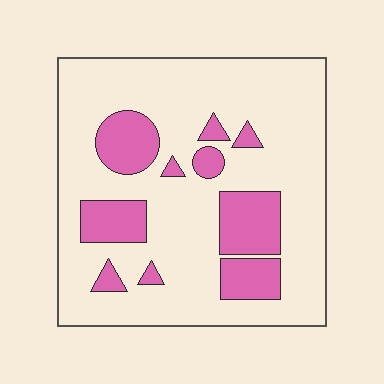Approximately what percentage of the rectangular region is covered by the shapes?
Approximately 20%.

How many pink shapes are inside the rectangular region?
10.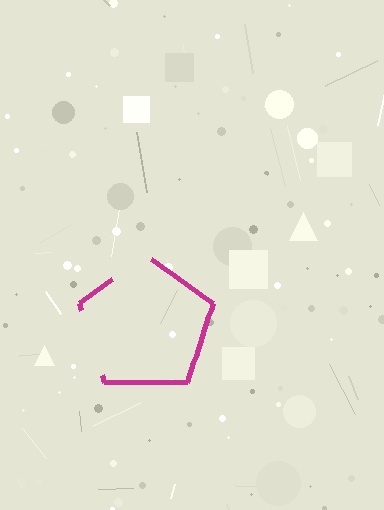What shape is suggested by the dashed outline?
The dashed outline suggests a pentagon.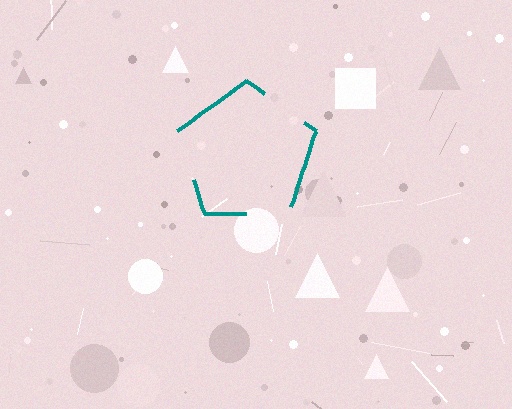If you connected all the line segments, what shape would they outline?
They would outline a pentagon.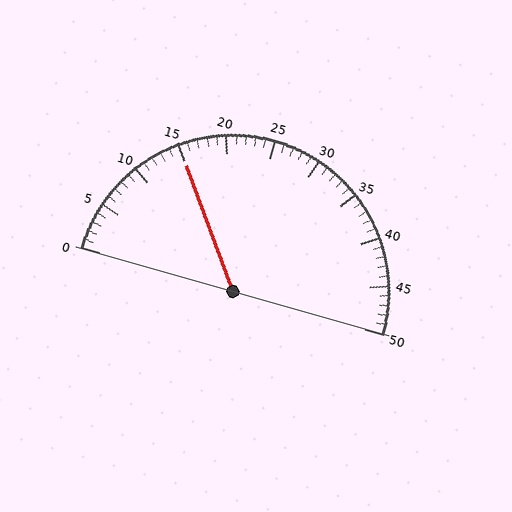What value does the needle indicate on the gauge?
The needle indicates approximately 15.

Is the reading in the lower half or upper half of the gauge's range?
The reading is in the lower half of the range (0 to 50).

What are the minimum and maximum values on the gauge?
The gauge ranges from 0 to 50.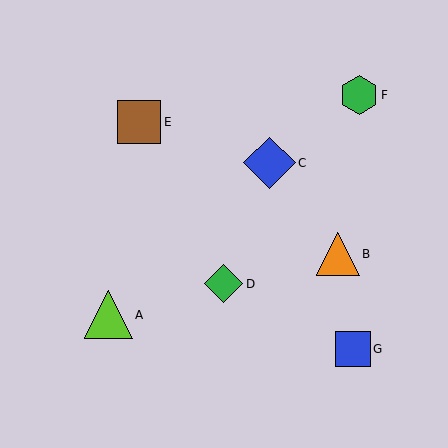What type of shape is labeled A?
Shape A is a lime triangle.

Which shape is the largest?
The blue diamond (labeled C) is the largest.